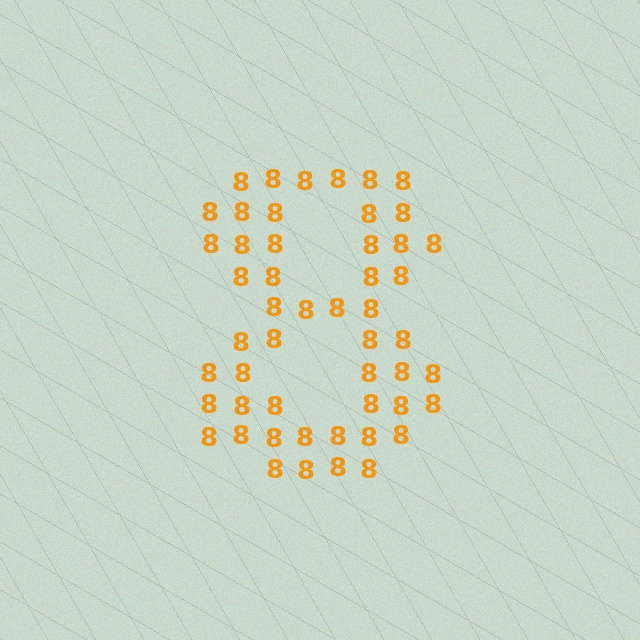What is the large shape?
The large shape is the digit 8.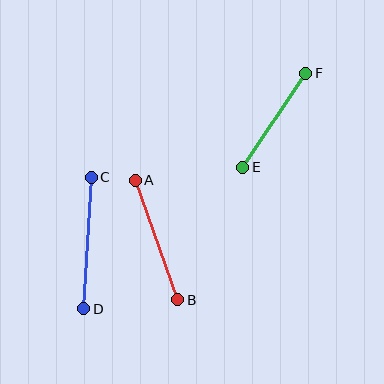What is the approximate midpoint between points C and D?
The midpoint is at approximately (87, 243) pixels.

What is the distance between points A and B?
The distance is approximately 127 pixels.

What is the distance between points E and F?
The distance is approximately 113 pixels.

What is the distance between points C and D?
The distance is approximately 131 pixels.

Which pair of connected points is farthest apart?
Points C and D are farthest apart.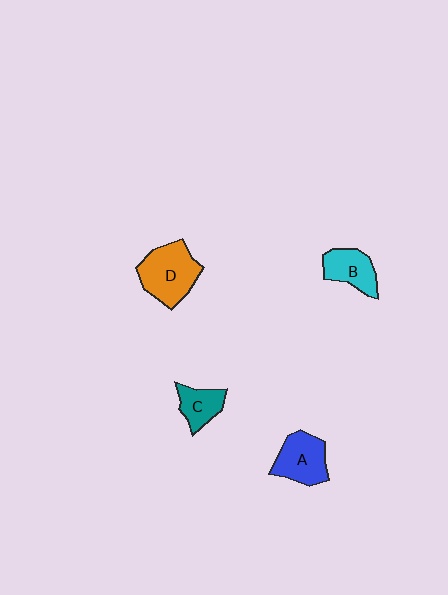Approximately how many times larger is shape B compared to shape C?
Approximately 1.2 times.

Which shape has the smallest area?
Shape C (teal).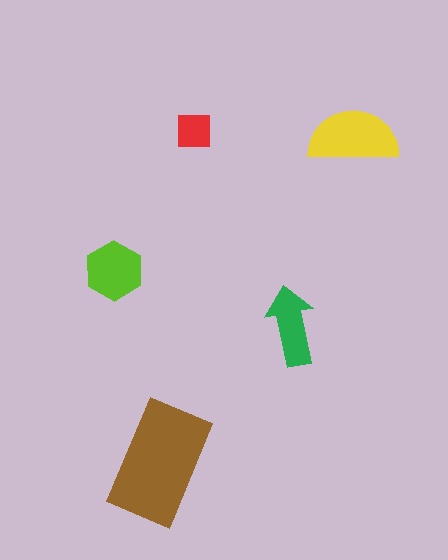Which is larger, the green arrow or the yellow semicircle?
The yellow semicircle.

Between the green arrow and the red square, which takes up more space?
The green arrow.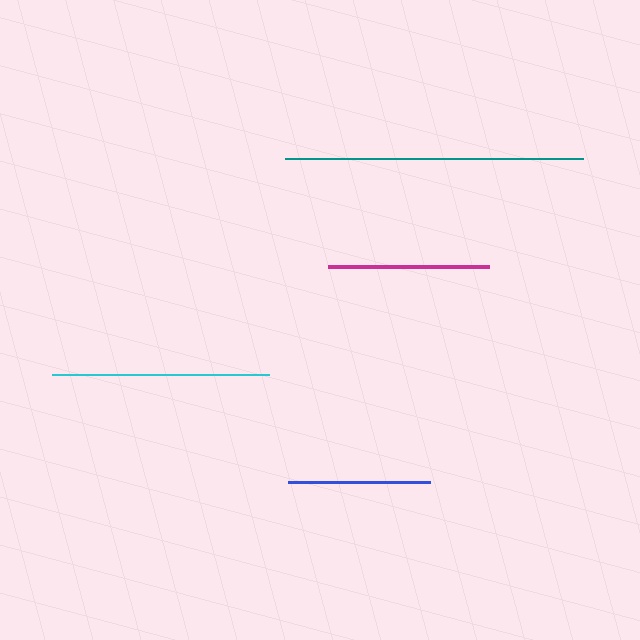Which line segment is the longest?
The teal line is the longest at approximately 298 pixels.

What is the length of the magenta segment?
The magenta segment is approximately 161 pixels long.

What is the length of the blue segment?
The blue segment is approximately 141 pixels long.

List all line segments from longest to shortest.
From longest to shortest: teal, cyan, magenta, blue.